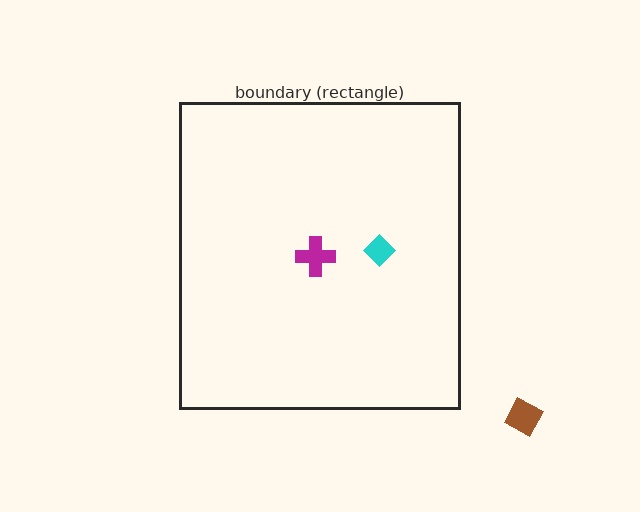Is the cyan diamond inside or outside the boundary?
Inside.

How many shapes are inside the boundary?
2 inside, 1 outside.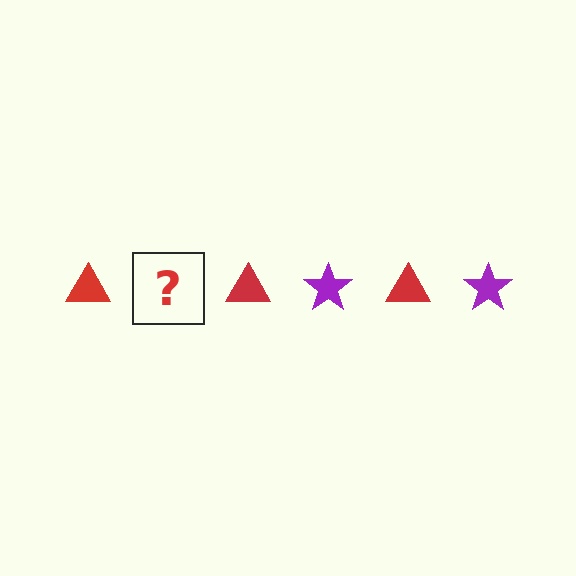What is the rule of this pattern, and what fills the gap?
The rule is that the pattern alternates between red triangle and purple star. The gap should be filled with a purple star.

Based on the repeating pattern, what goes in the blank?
The blank should be a purple star.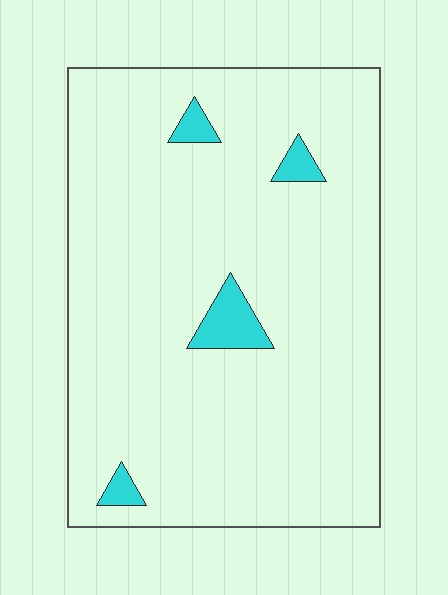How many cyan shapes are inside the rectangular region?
4.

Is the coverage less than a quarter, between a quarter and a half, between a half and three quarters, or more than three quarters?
Less than a quarter.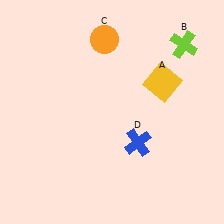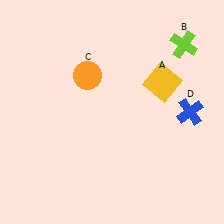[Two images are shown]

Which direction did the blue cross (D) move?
The blue cross (D) moved right.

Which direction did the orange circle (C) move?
The orange circle (C) moved down.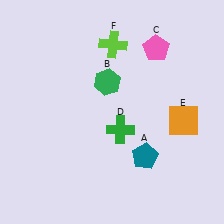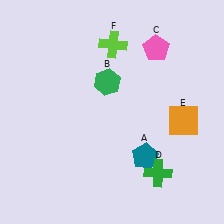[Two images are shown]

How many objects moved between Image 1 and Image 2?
1 object moved between the two images.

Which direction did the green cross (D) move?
The green cross (D) moved down.